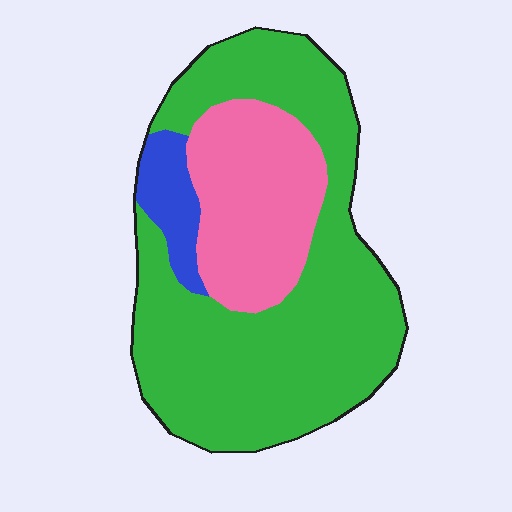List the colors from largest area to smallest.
From largest to smallest: green, pink, blue.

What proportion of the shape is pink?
Pink takes up about one quarter (1/4) of the shape.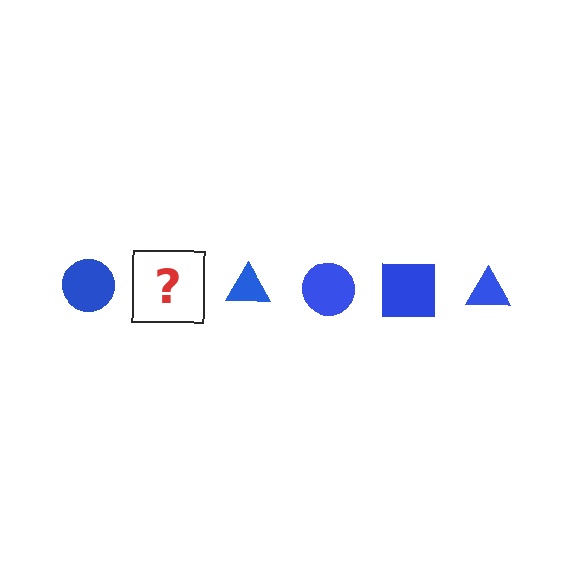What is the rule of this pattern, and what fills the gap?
The rule is that the pattern cycles through circle, square, triangle shapes in blue. The gap should be filled with a blue square.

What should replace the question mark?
The question mark should be replaced with a blue square.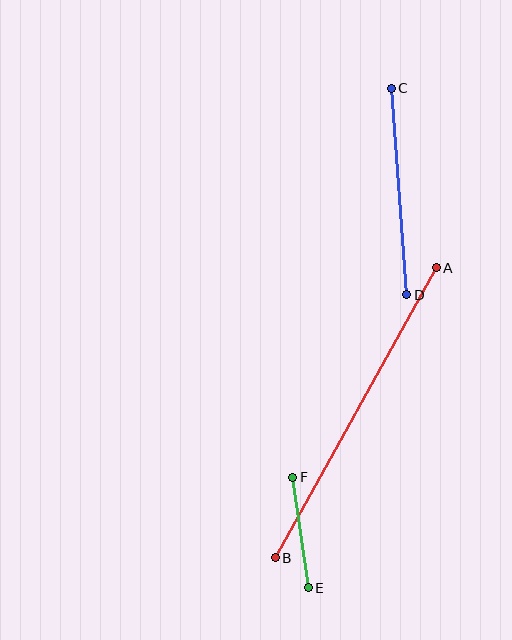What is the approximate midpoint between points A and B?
The midpoint is at approximately (356, 413) pixels.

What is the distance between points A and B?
The distance is approximately 332 pixels.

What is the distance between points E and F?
The distance is approximately 112 pixels.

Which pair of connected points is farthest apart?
Points A and B are farthest apart.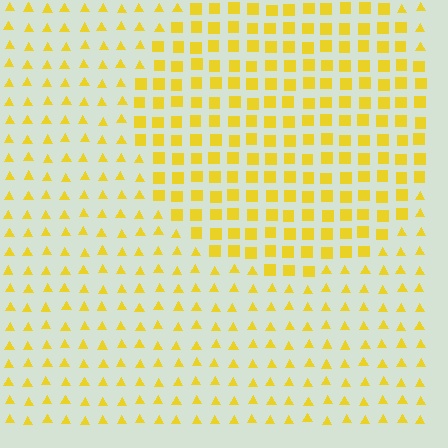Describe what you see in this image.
The image is filled with small yellow elements arranged in a uniform grid. A circle-shaped region contains squares, while the surrounding area contains triangles. The boundary is defined purely by the change in element shape.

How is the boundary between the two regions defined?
The boundary is defined by a change in element shape: squares inside vs. triangles outside. All elements share the same color and spacing.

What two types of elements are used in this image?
The image uses squares inside the circle region and triangles outside it.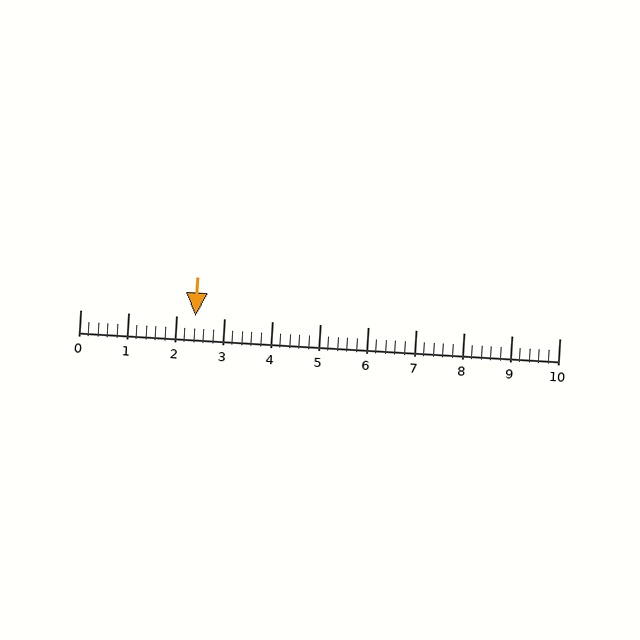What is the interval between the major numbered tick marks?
The major tick marks are spaced 1 units apart.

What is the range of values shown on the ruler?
The ruler shows values from 0 to 10.